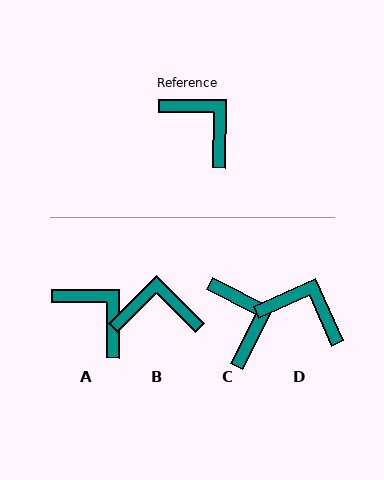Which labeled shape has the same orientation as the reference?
A.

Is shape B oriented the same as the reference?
No, it is off by about 45 degrees.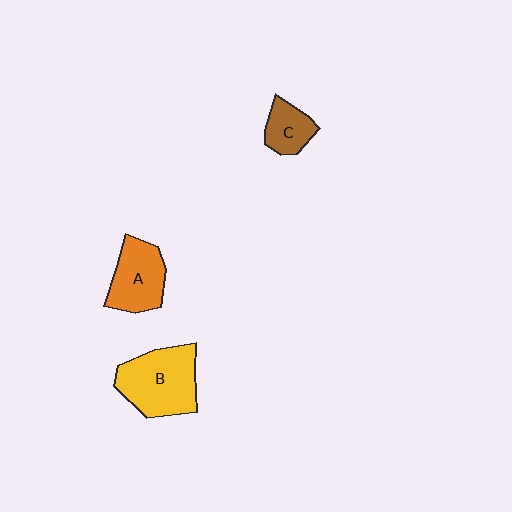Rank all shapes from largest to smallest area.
From largest to smallest: B (yellow), A (orange), C (brown).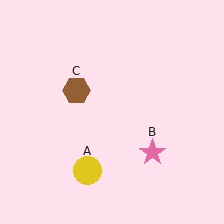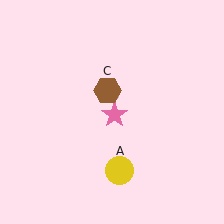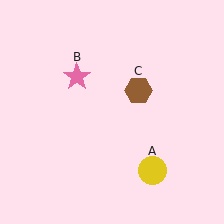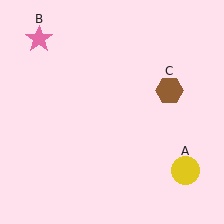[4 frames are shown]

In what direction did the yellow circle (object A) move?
The yellow circle (object A) moved right.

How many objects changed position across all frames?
3 objects changed position: yellow circle (object A), pink star (object B), brown hexagon (object C).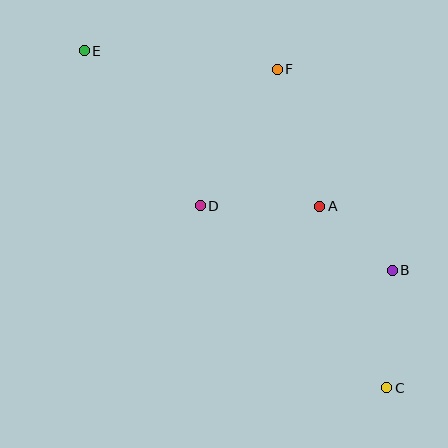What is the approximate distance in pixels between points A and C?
The distance between A and C is approximately 193 pixels.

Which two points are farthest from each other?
Points C and E are farthest from each other.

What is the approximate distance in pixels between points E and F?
The distance between E and F is approximately 194 pixels.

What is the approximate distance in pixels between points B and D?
The distance between B and D is approximately 203 pixels.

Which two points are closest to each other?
Points A and B are closest to each other.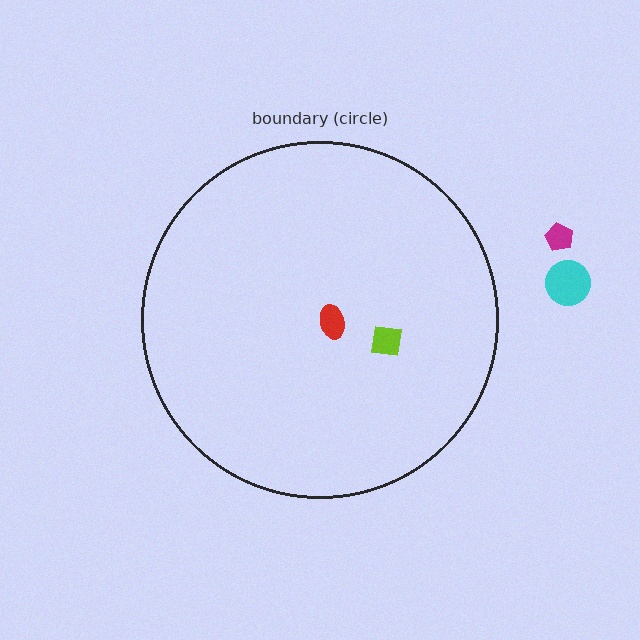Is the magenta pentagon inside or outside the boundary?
Outside.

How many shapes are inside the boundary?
2 inside, 2 outside.